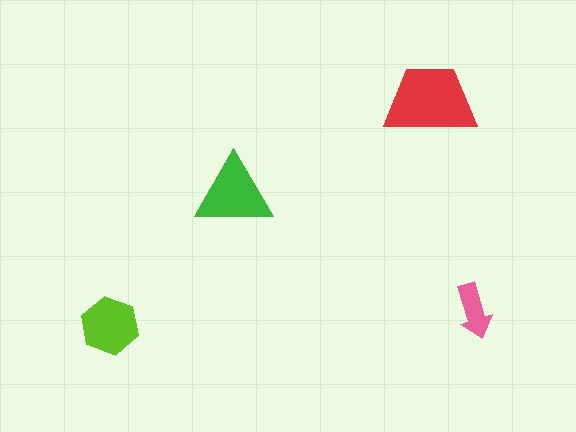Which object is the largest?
The red trapezoid.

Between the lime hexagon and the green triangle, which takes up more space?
The green triangle.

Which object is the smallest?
The pink arrow.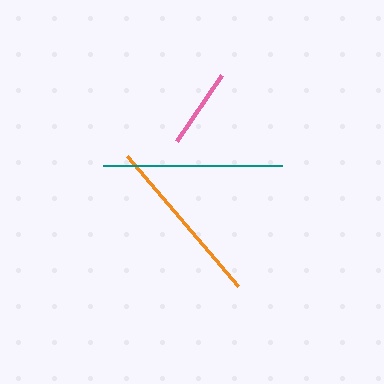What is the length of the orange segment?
The orange segment is approximately 171 pixels long.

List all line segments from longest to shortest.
From longest to shortest: teal, orange, pink.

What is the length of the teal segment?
The teal segment is approximately 179 pixels long.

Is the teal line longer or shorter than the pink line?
The teal line is longer than the pink line.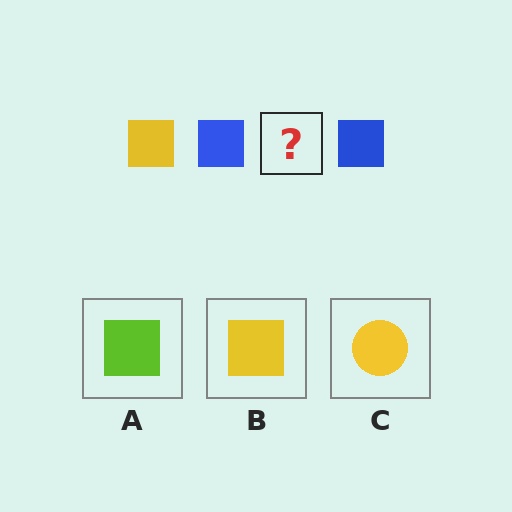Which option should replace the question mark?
Option B.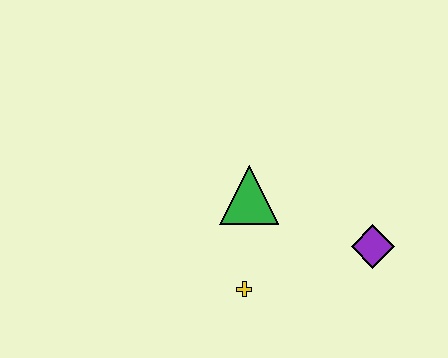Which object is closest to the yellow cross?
The green triangle is closest to the yellow cross.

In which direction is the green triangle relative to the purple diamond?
The green triangle is to the left of the purple diamond.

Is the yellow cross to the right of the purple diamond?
No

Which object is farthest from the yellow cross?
The purple diamond is farthest from the yellow cross.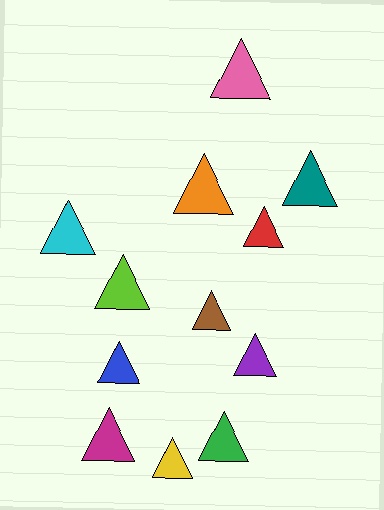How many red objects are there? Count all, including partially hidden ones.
There is 1 red object.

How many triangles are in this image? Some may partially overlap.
There are 12 triangles.